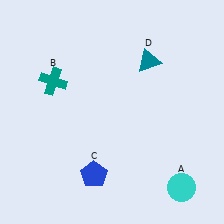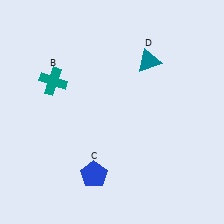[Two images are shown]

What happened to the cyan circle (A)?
The cyan circle (A) was removed in Image 2. It was in the bottom-right area of Image 1.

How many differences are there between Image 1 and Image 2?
There is 1 difference between the two images.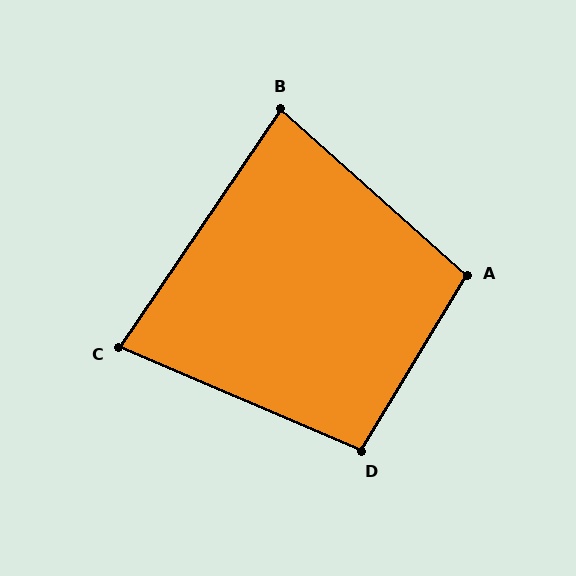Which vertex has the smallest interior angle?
C, at approximately 79 degrees.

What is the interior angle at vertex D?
Approximately 98 degrees (obtuse).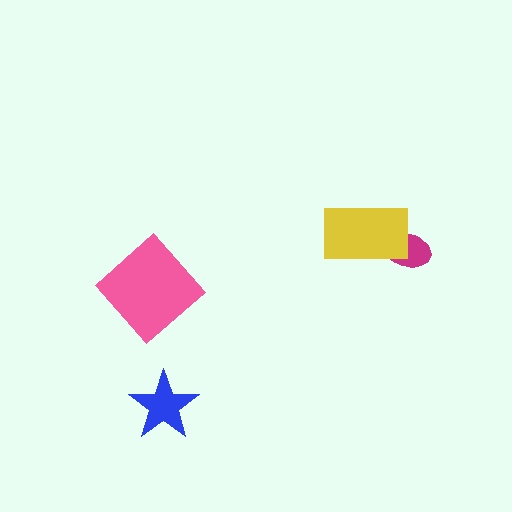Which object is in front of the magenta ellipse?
The yellow rectangle is in front of the magenta ellipse.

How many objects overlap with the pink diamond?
0 objects overlap with the pink diamond.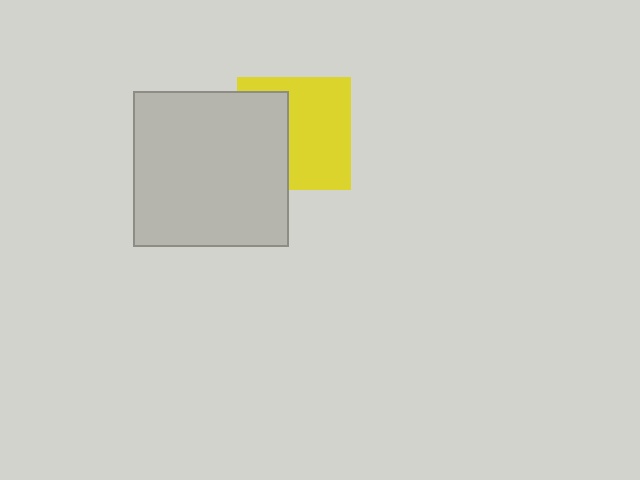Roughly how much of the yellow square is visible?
About half of it is visible (roughly 60%).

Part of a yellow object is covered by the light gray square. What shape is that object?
It is a square.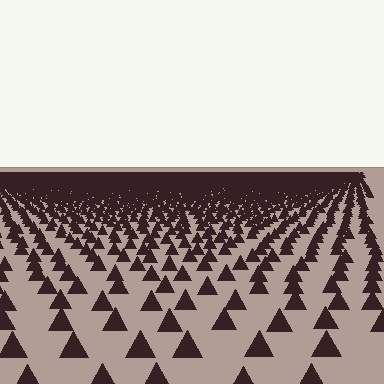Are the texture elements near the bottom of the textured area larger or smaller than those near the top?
Larger. Near the bottom, elements are closer to the viewer and appear at a bigger on-screen size.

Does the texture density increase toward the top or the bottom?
Density increases toward the top.